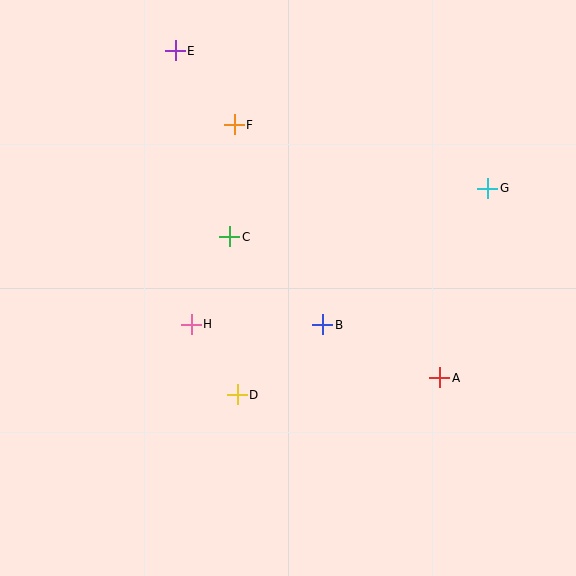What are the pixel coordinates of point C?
Point C is at (230, 237).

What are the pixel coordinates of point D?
Point D is at (237, 395).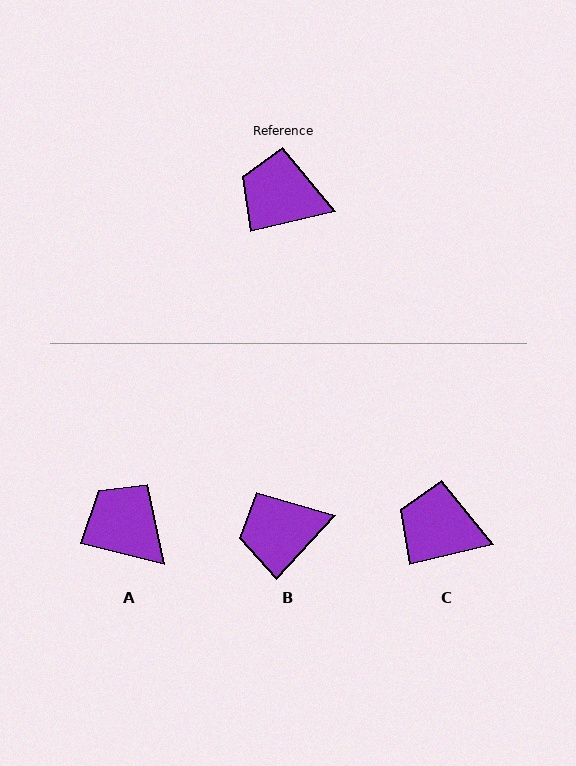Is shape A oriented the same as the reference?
No, it is off by about 28 degrees.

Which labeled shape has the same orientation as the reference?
C.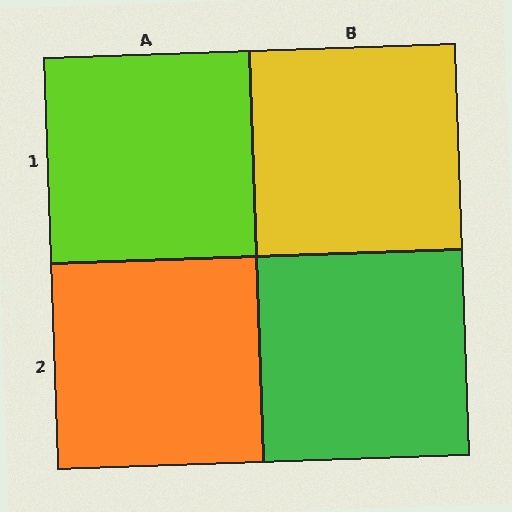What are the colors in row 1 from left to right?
Lime, yellow.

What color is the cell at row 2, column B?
Green.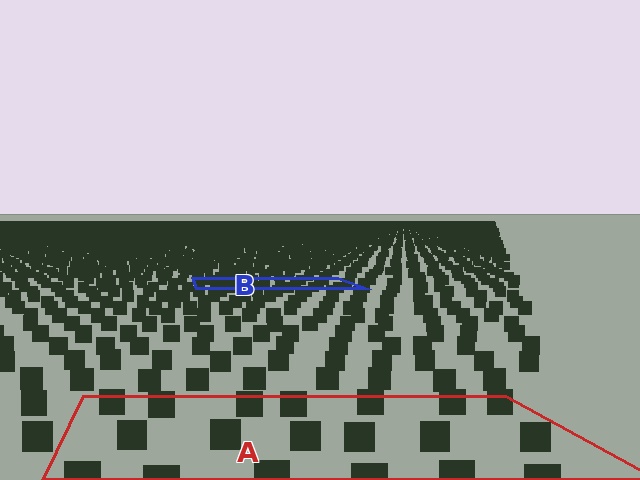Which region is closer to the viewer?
Region A is closer. The texture elements there are larger and more spread out.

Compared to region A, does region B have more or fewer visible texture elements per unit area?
Region B has more texture elements per unit area — they are packed more densely because it is farther away.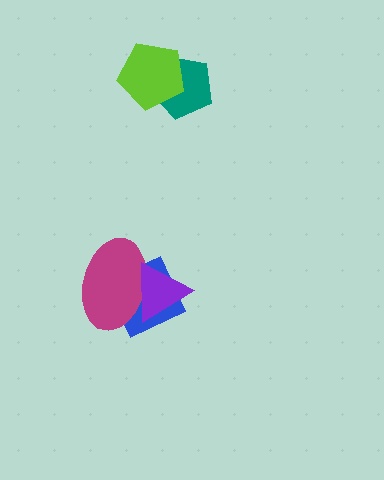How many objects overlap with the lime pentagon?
1 object overlaps with the lime pentagon.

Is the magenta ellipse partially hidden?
Yes, it is partially covered by another shape.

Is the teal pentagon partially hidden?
Yes, it is partially covered by another shape.